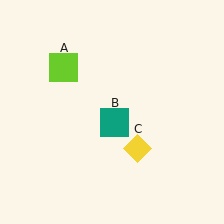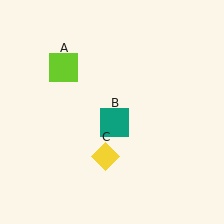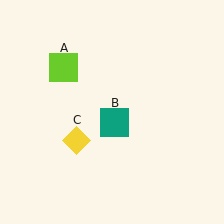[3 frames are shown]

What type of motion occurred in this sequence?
The yellow diamond (object C) rotated clockwise around the center of the scene.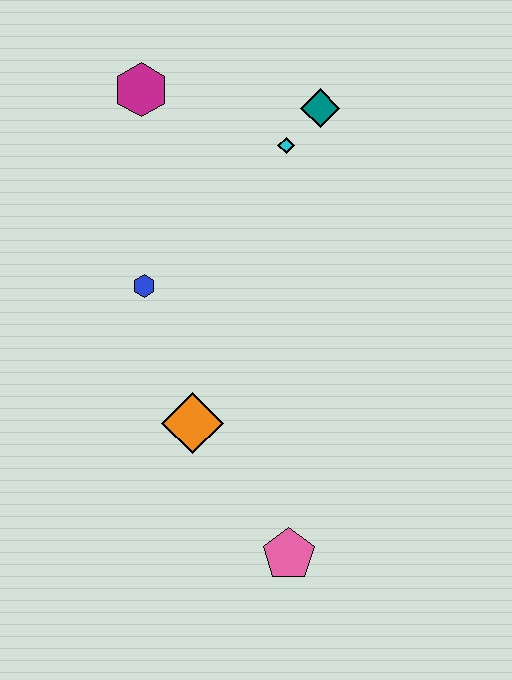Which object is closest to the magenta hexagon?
The cyan diamond is closest to the magenta hexagon.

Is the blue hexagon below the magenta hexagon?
Yes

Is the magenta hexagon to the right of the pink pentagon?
No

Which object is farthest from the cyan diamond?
The pink pentagon is farthest from the cyan diamond.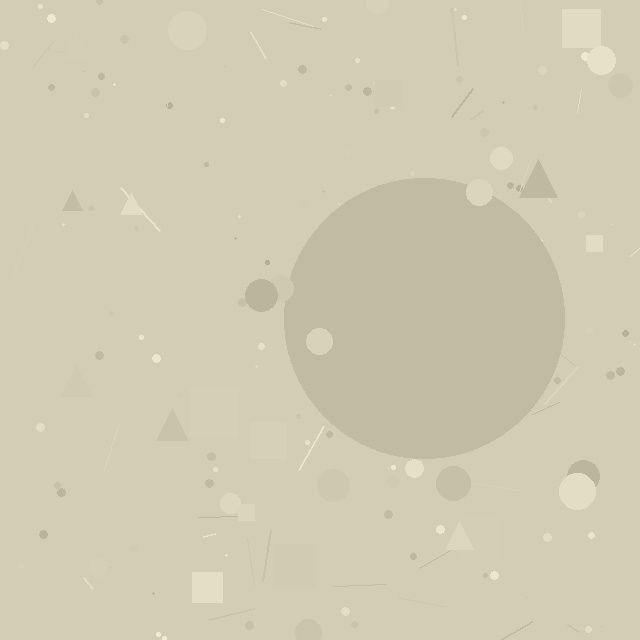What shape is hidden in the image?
A circle is hidden in the image.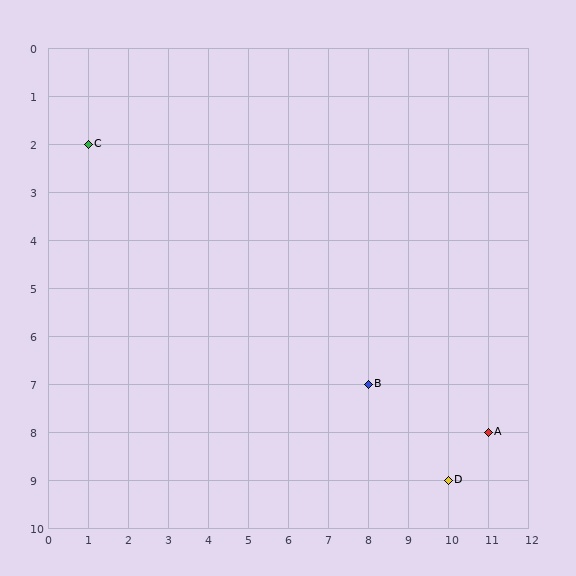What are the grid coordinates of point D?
Point D is at grid coordinates (10, 9).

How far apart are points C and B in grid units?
Points C and B are 7 columns and 5 rows apart (about 8.6 grid units diagonally).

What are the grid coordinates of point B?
Point B is at grid coordinates (8, 7).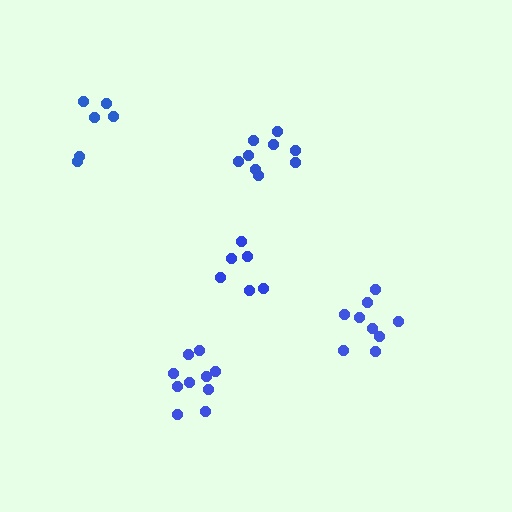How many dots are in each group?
Group 1: 9 dots, Group 2: 6 dots, Group 3: 6 dots, Group 4: 9 dots, Group 5: 10 dots (40 total).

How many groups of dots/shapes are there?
There are 5 groups.